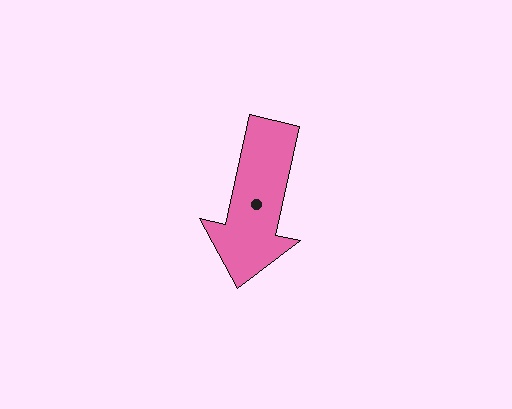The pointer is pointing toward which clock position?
Roughly 6 o'clock.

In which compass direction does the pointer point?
South.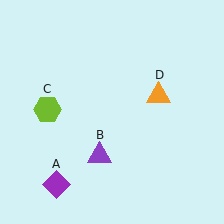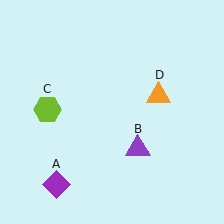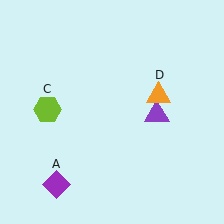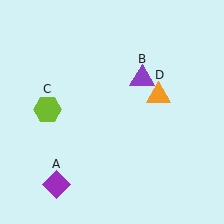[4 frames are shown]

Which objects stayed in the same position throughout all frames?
Purple diamond (object A) and lime hexagon (object C) and orange triangle (object D) remained stationary.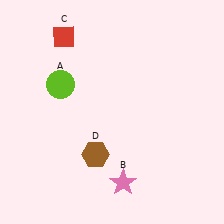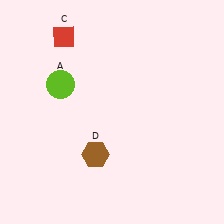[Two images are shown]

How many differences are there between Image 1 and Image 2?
There is 1 difference between the two images.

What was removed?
The pink star (B) was removed in Image 2.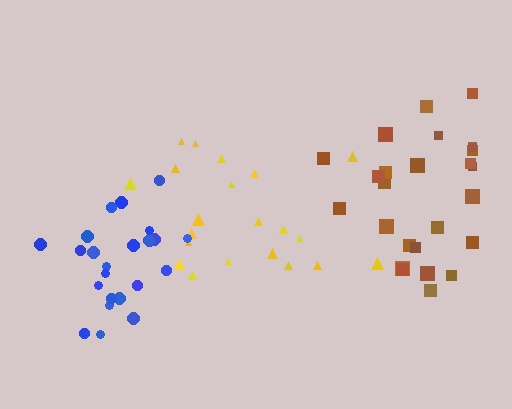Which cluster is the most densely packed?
Blue.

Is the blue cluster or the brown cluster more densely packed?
Blue.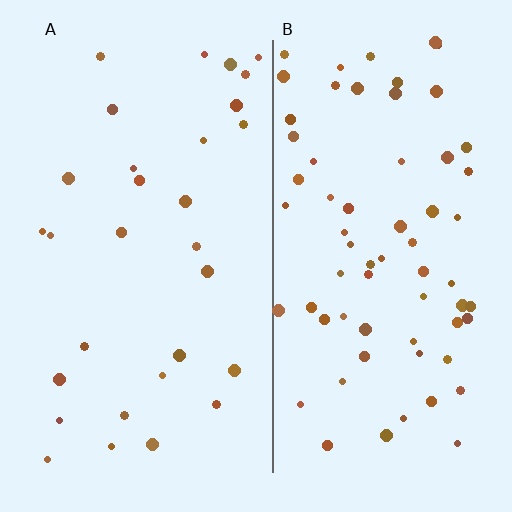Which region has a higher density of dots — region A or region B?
B (the right).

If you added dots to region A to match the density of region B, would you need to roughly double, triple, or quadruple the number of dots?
Approximately double.